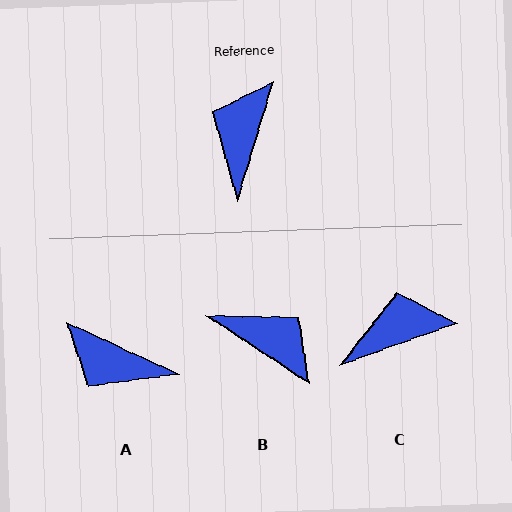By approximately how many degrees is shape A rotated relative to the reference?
Approximately 82 degrees counter-clockwise.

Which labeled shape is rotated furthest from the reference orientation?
B, about 107 degrees away.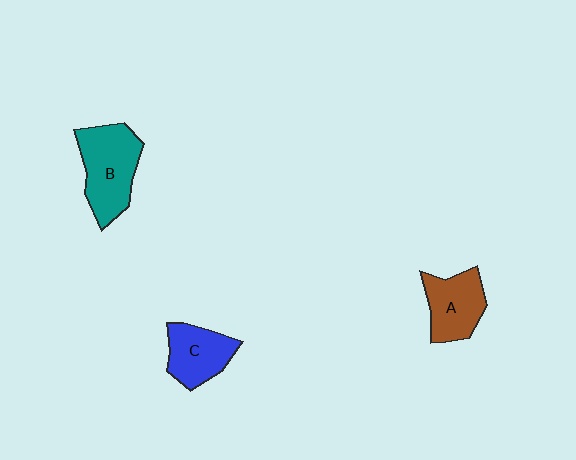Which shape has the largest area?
Shape B (teal).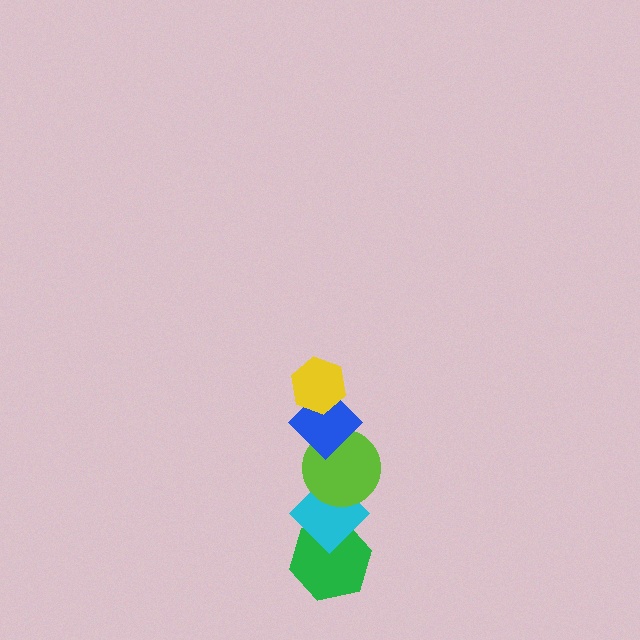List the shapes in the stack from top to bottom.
From top to bottom: the yellow hexagon, the blue diamond, the lime circle, the cyan diamond, the green hexagon.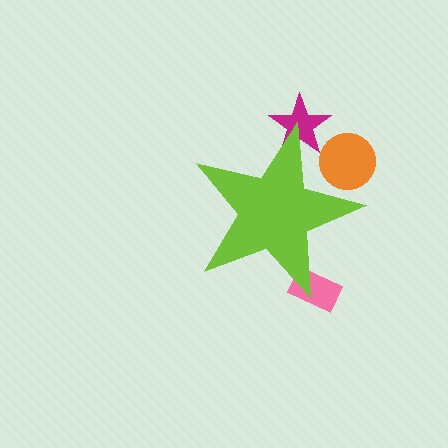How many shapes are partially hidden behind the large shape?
3 shapes are partially hidden.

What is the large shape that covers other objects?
A lime star.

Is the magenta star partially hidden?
Yes, the magenta star is partially hidden behind the lime star.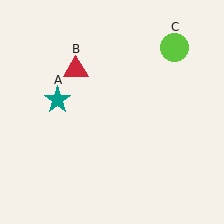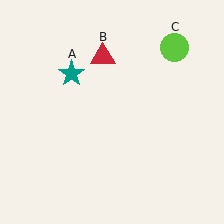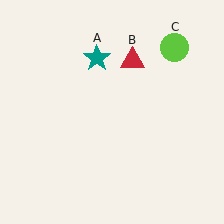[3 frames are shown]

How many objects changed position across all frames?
2 objects changed position: teal star (object A), red triangle (object B).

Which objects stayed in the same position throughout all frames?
Lime circle (object C) remained stationary.